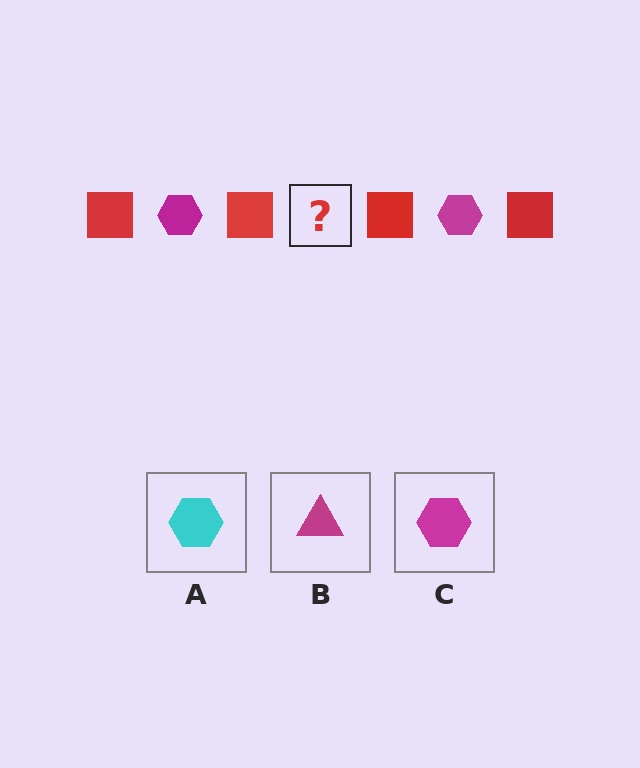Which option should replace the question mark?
Option C.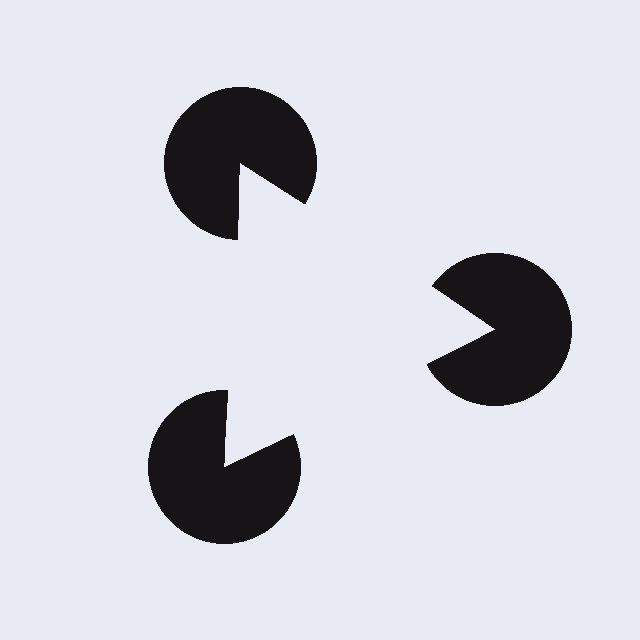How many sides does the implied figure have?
3 sides.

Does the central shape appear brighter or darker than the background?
It typically appears slightly brighter than the background, even though no actual brightness change is drawn.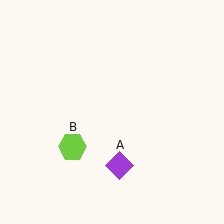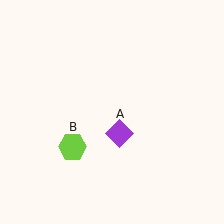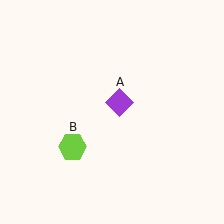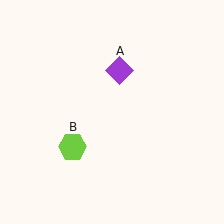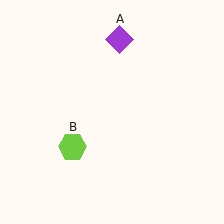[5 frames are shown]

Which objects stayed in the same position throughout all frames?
Lime hexagon (object B) remained stationary.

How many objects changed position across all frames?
1 object changed position: purple diamond (object A).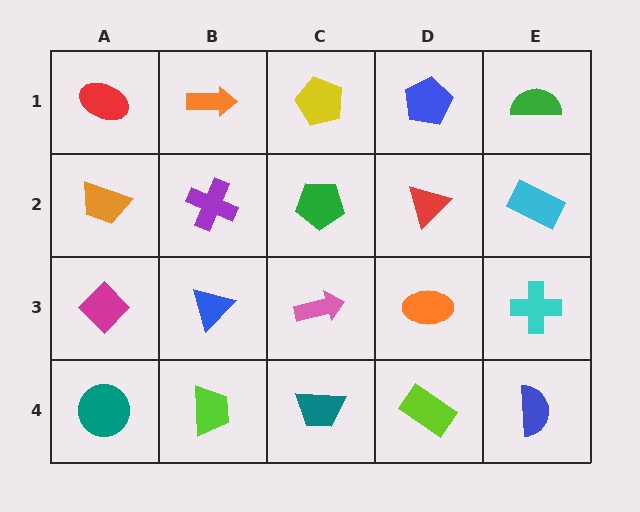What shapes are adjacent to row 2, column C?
A yellow pentagon (row 1, column C), a pink arrow (row 3, column C), a purple cross (row 2, column B), a red triangle (row 2, column D).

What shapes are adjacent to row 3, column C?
A green pentagon (row 2, column C), a teal trapezoid (row 4, column C), a blue triangle (row 3, column B), an orange ellipse (row 3, column D).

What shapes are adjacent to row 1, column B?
A purple cross (row 2, column B), a red ellipse (row 1, column A), a yellow pentagon (row 1, column C).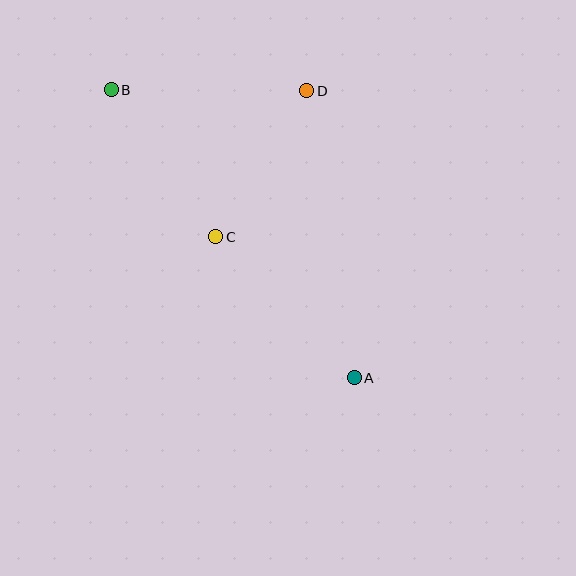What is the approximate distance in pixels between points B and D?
The distance between B and D is approximately 195 pixels.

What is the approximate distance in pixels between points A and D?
The distance between A and D is approximately 291 pixels.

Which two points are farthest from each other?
Points A and B are farthest from each other.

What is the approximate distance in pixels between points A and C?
The distance between A and C is approximately 198 pixels.